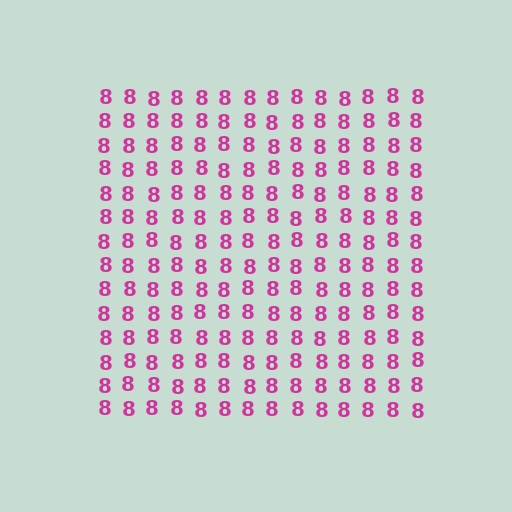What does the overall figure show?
The overall figure shows a square.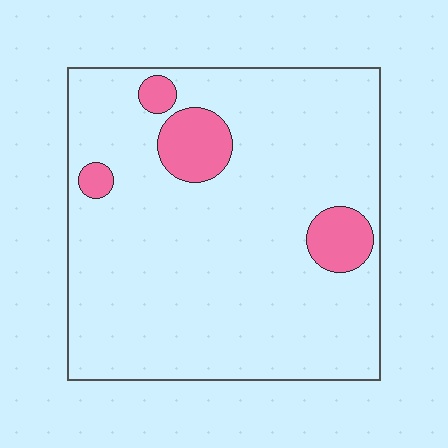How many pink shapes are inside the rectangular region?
4.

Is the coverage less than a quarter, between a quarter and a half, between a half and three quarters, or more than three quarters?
Less than a quarter.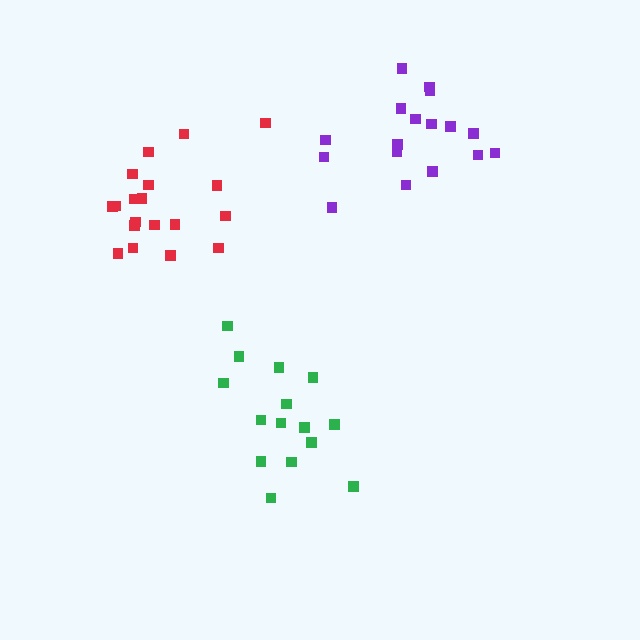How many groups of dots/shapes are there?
There are 3 groups.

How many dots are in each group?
Group 1: 17 dots, Group 2: 15 dots, Group 3: 19 dots (51 total).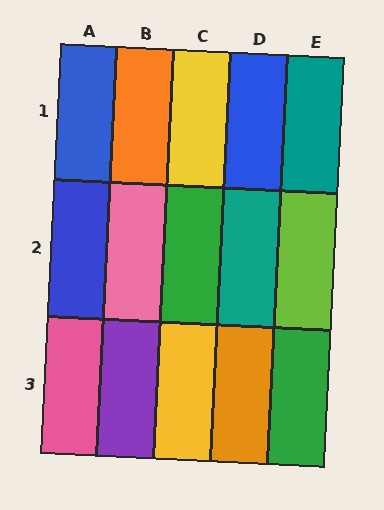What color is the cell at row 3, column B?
Purple.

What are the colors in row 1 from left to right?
Blue, orange, yellow, blue, teal.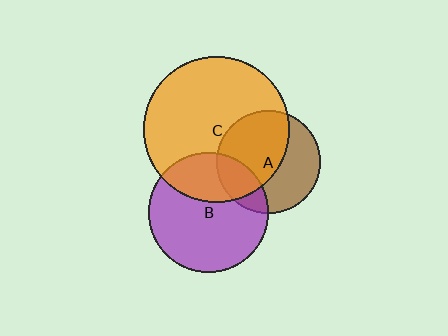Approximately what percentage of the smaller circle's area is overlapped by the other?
Approximately 30%.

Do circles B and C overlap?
Yes.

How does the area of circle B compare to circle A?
Approximately 1.4 times.